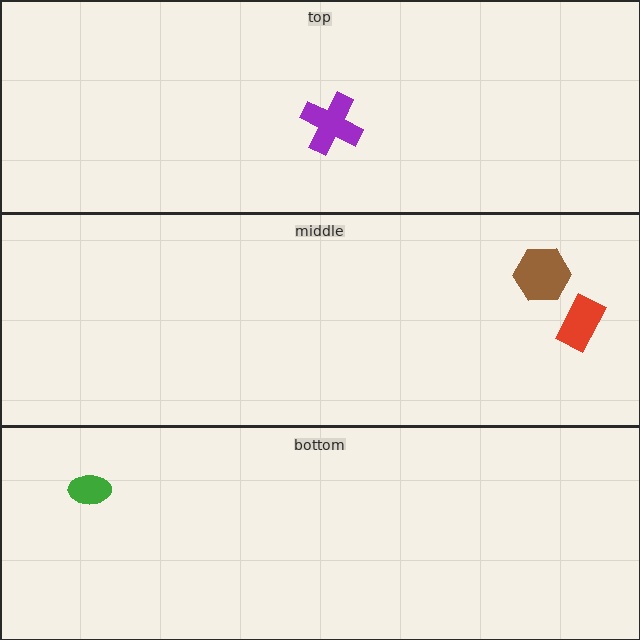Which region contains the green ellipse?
The bottom region.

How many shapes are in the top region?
1.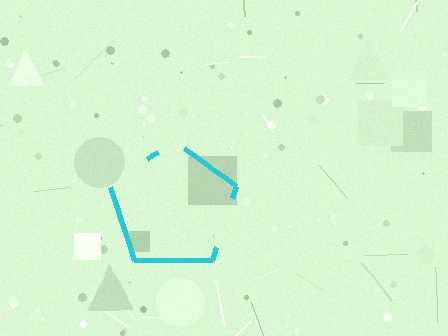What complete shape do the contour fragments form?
The contour fragments form a pentagon.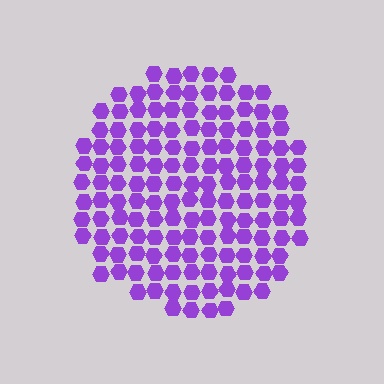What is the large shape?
The large shape is a circle.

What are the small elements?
The small elements are hexagons.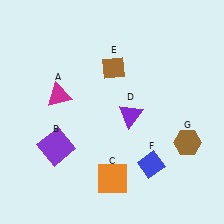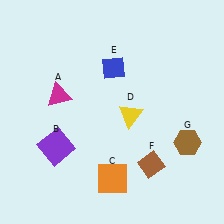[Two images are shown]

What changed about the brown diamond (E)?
In Image 1, E is brown. In Image 2, it changed to blue.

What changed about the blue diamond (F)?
In Image 1, F is blue. In Image 2, it changed to brown.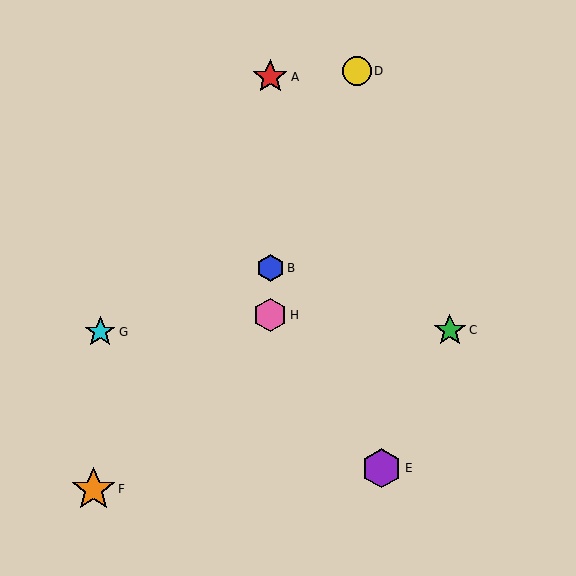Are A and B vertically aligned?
Yes, both are at x≈270.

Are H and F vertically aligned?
No, H is at x≈270 and F is at x≈94.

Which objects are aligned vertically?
Objects A, B, H are aligned vertically.